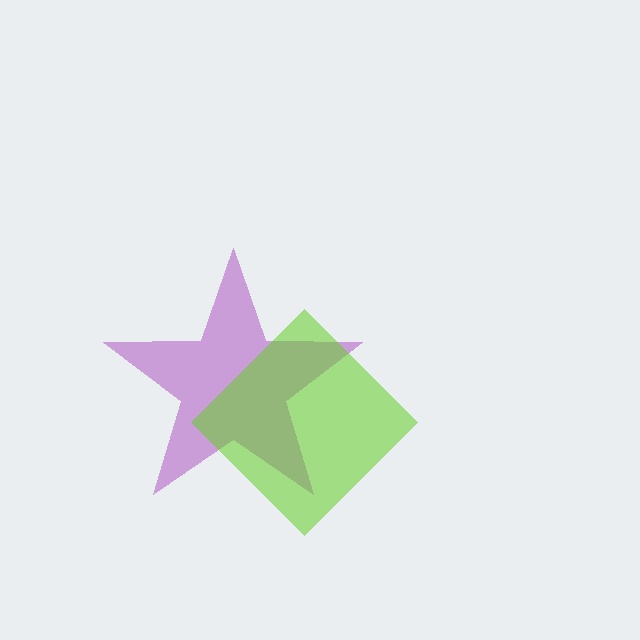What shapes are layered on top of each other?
The layered shapes are: a purple star, a lime diamond.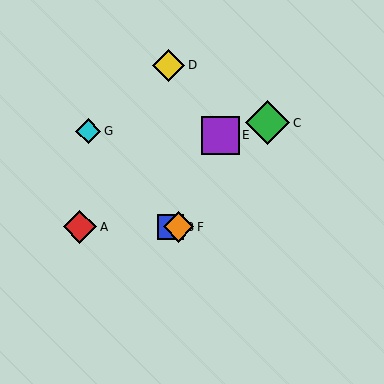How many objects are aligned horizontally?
3 objects (A, B, F) are aligned horizontally.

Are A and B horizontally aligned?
Yes, both are at y≈227.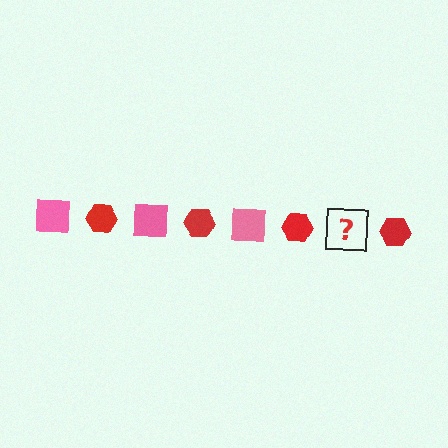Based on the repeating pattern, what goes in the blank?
The blank should be a pink square.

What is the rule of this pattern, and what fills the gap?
The rule is that the pattern alternates between pink square and red hexagon. The gap should be filled with a pink square.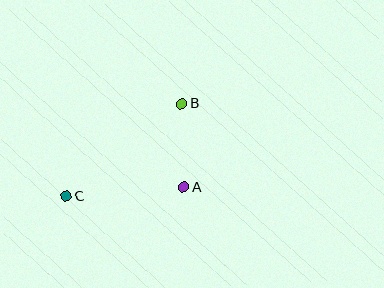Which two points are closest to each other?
Points A and B are closest to each other.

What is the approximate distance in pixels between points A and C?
The distance between A and C is approximately 118 pixels.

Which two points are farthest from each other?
Points B and C are farthest from each other.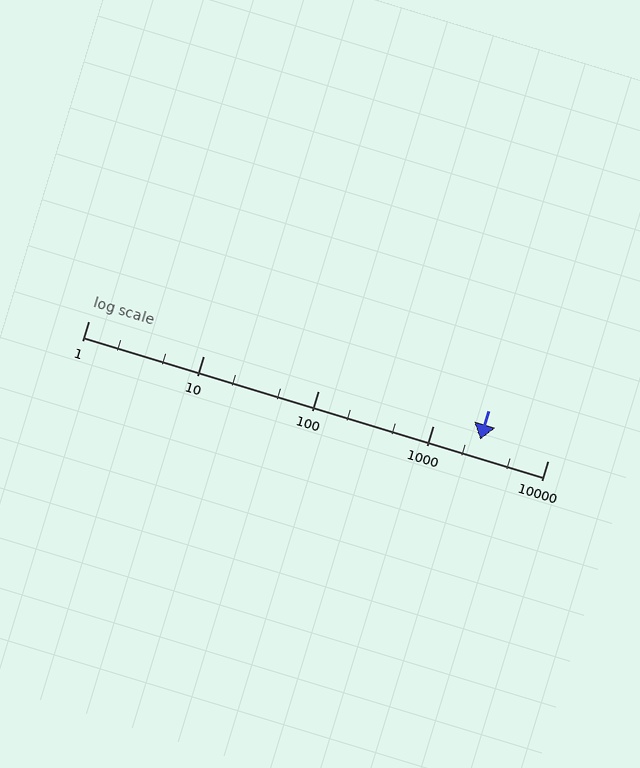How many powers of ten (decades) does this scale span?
The scale spans 4 decades, from 1 to 10000.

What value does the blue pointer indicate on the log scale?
The pointer indicates approximately 2600.